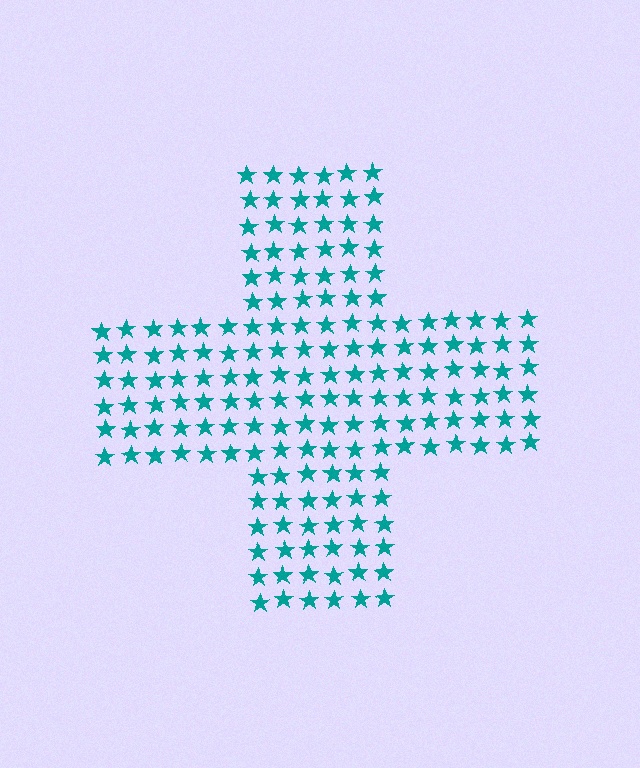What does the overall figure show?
The overall figure shows a cross.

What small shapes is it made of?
It is made of small stars.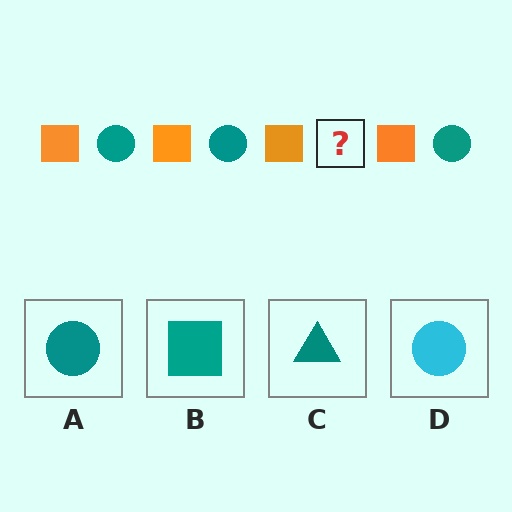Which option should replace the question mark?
Option A.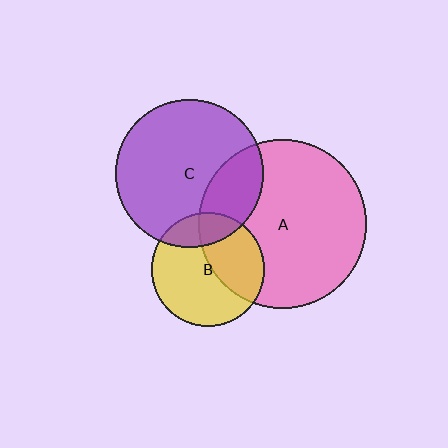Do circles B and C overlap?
Yes.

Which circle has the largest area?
Circle A (pink).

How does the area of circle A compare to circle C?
Approximately 1.3 times.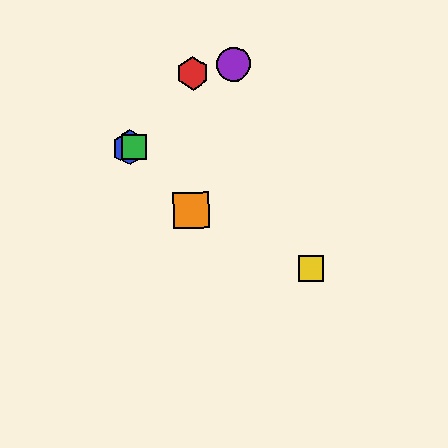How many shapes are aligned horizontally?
2 shapes (the blue hexagon, the green square) are aligned horizontally.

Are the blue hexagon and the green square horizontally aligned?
Yes, both are at y≈148.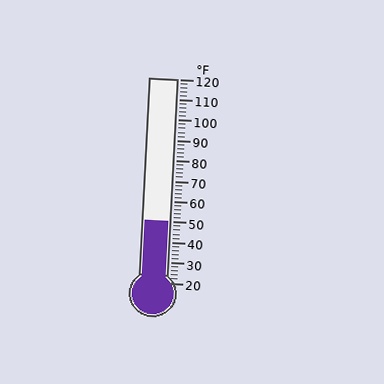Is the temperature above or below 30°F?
The temperature is above 30°F.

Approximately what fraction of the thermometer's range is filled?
The thermometer is filled to approximately 30% of its range.